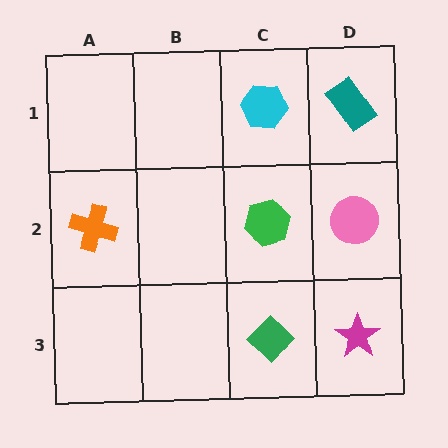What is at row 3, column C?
A green diamond.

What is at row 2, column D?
A pink circle.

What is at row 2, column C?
A green hexagon.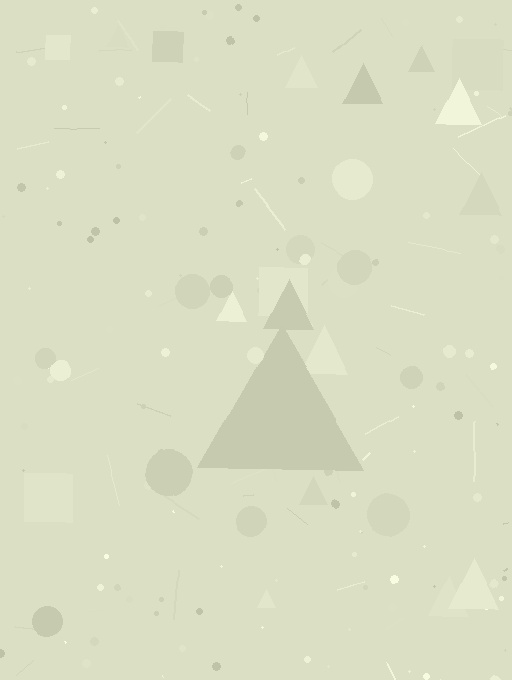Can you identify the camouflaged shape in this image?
The camouflaged shape is a triangle.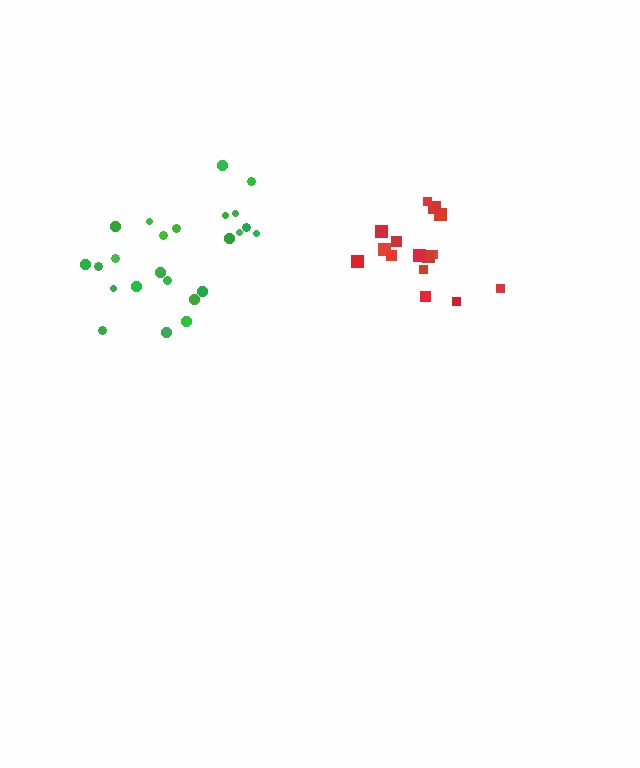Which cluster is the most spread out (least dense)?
Green.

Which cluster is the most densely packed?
Red.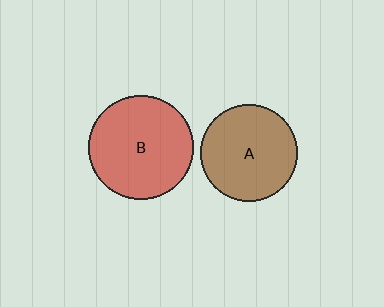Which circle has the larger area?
Circle B (red).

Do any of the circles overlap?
No, none of the circles overlap.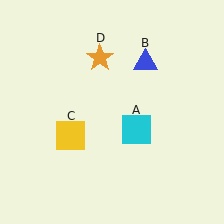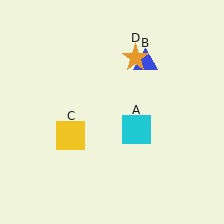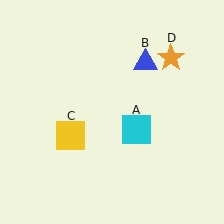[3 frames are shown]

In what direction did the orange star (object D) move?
The orange star (object D) moved right.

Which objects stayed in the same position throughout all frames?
Cyan square (object A) and blue triangle (object B) and yellow square (object C) remained stationary.